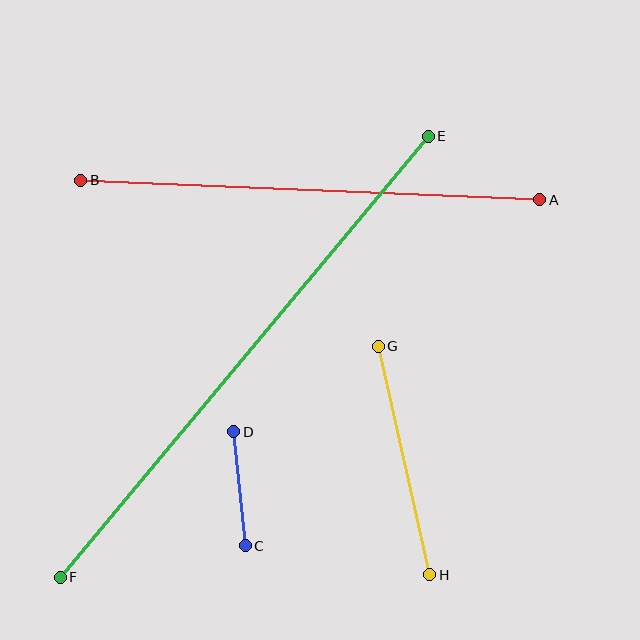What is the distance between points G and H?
The distance is approximately 234 pixels.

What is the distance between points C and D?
The distance is approximately 114 pixels.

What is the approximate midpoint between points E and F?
The midpoint is at approximately (244, 357) pixels.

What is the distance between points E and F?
The distance is approximately 574 pixels.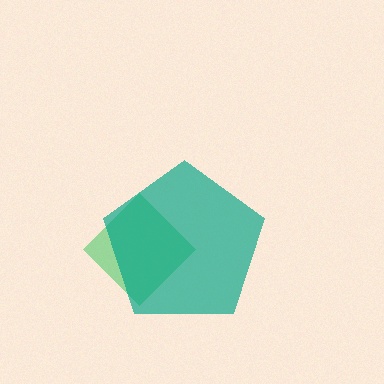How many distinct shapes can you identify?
There are 2 distinct shapes: a green diamond, a teal pentagon.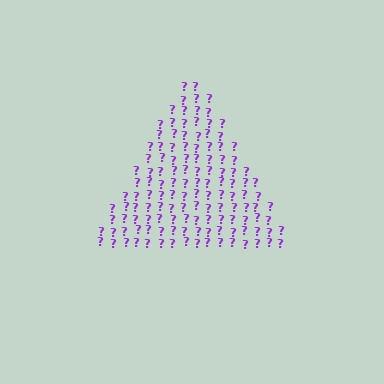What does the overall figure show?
The overall figure shows a triangle.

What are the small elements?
The small elements are question marks.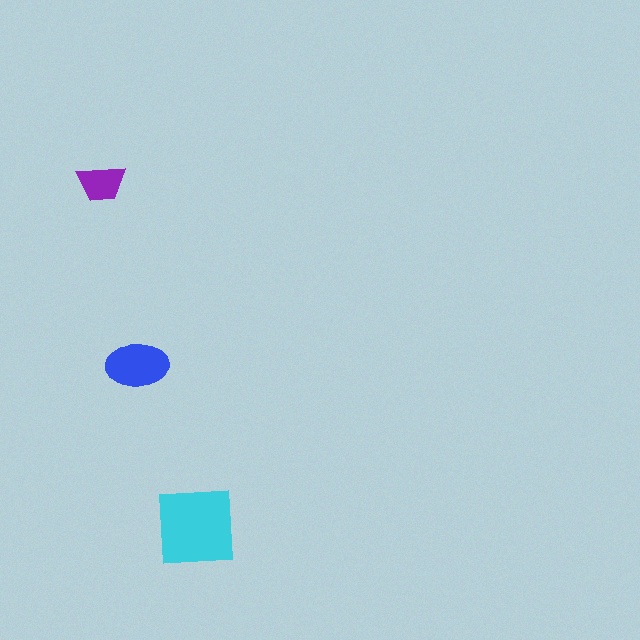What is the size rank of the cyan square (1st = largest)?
1st.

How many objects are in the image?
There are 3 objects in the image.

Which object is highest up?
The purple trapezoid is topmost.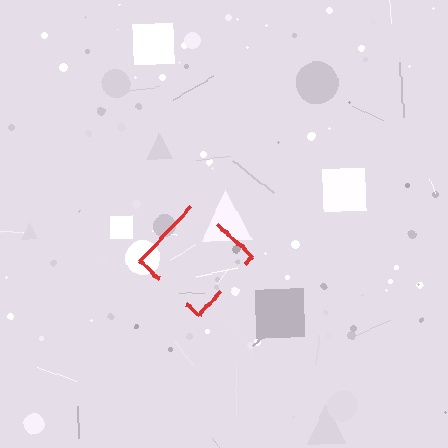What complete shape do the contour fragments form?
The contour fragments form a diamond.